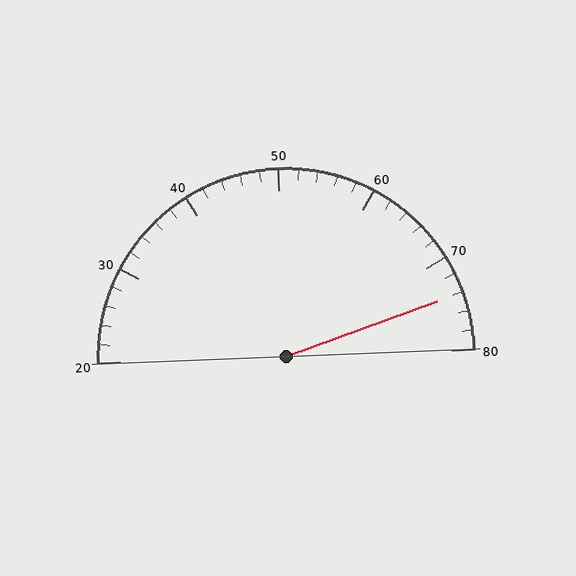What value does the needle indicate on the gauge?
The needle indicates approximately 74.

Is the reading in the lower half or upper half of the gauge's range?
The reading is in the upper half of the range (20 to 80).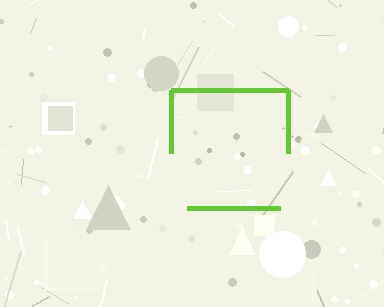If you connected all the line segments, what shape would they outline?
They would outline a square.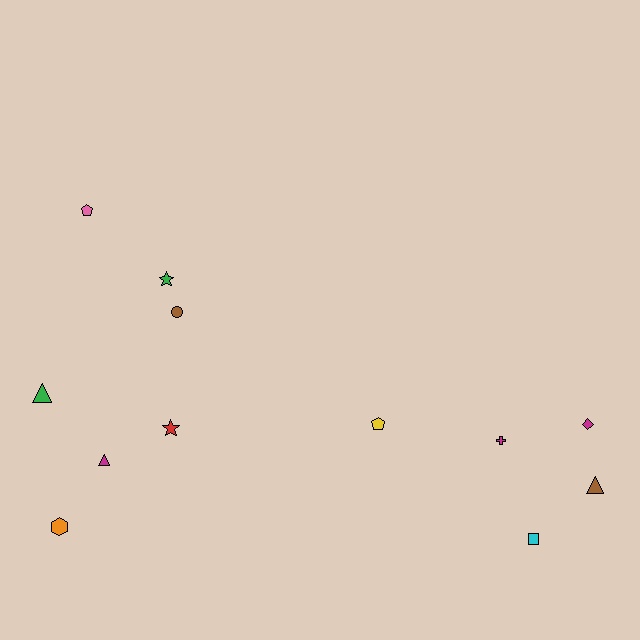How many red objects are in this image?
There is 1 red object.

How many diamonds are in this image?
There is 1 diamond.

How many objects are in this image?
There are 12 objects.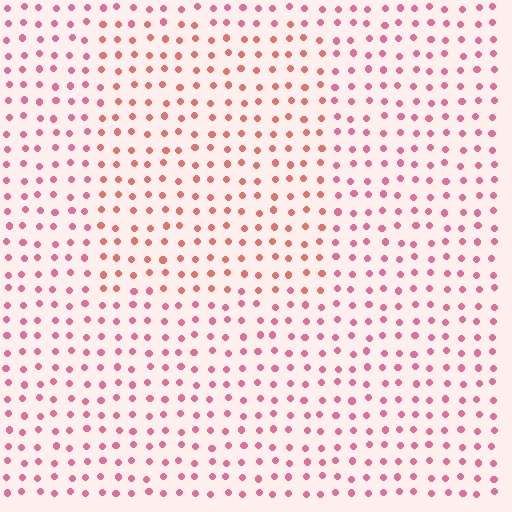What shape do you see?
I see a rectangle.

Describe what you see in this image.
The image is filled with small pink elements in a uniform arrangement. A rectangle-shaped region is visible where the elements are tinted to a slightly different hue, forming a subtle color boundary.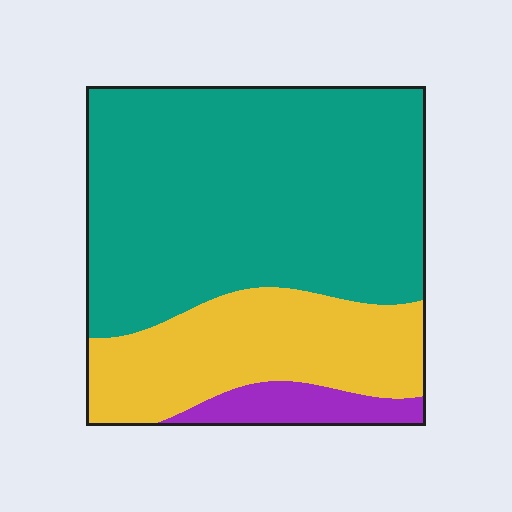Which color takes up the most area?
Teal, at roughly 65%.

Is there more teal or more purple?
Teal.